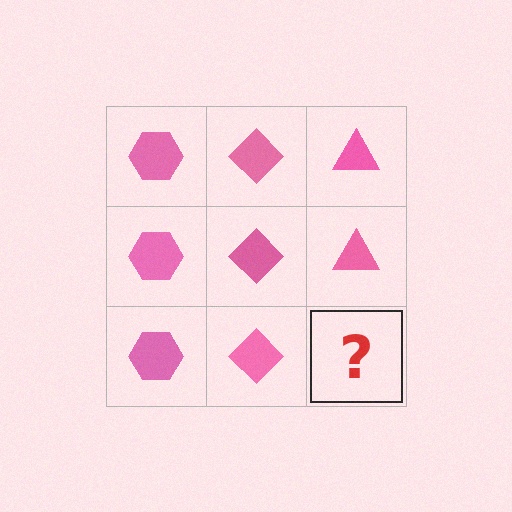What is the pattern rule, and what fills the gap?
The rule is that each column has a consistent shape. The gap should be filled with a pink triangle.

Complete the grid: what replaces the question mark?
The question mark should be replaced with a pink triangle.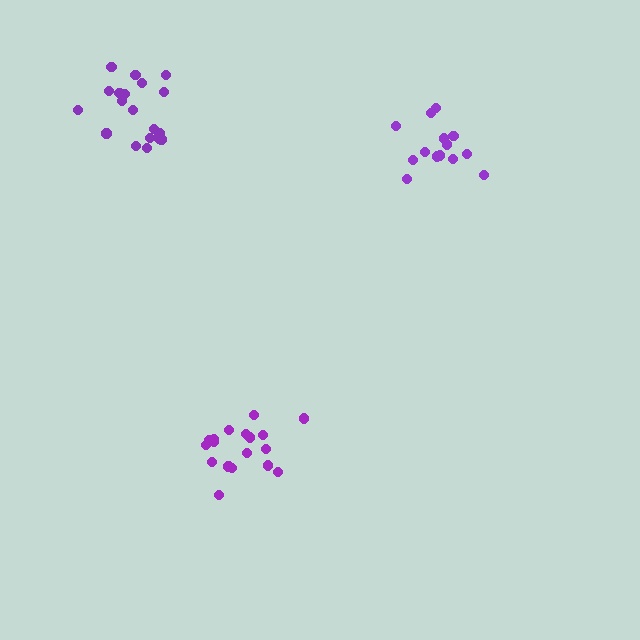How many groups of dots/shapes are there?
There are 3 groups.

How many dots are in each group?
Group 1: 18 dots, Group 2: 19 dots, Group 3: 14 dots (51 total).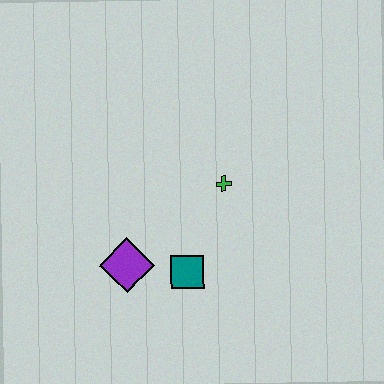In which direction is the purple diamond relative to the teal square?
The purple diamond is to the left of the teal square.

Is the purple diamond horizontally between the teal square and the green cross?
No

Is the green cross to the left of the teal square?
No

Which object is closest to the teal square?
The purple diamond is closest to the teal square.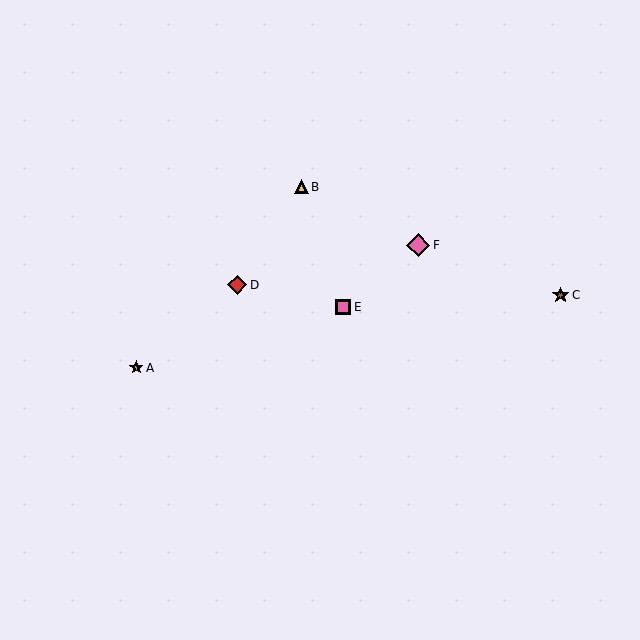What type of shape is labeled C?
Shape C is a brown star.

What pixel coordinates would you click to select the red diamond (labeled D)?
Click at (237, 285) to select the red diamond D.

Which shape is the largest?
The pink diamond (labeled F) is the largest.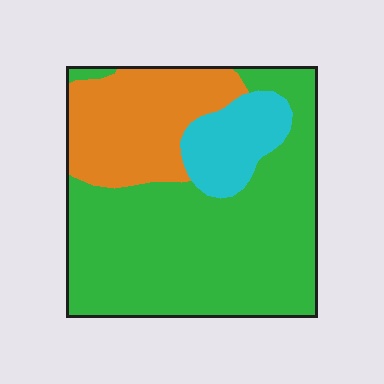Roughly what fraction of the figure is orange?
Orange covers 25% of the figure.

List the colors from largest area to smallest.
From largest to smallest: green, orange, cyan.